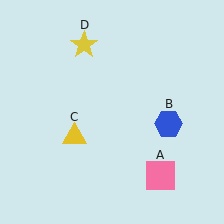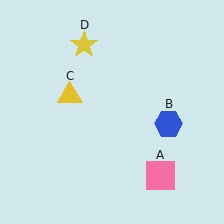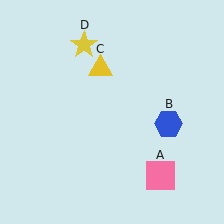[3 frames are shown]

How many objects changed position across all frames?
1 object changed position: yellow triangle (object C).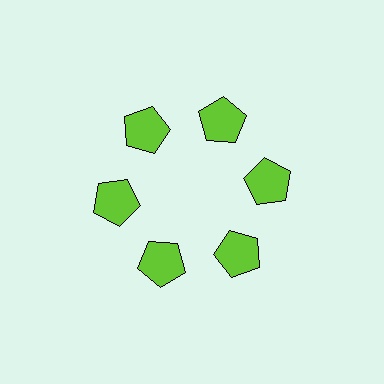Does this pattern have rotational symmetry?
Yes, this pattern has 6-fold rotational symmetry. It looks the same after rotating 60 degrees around the center.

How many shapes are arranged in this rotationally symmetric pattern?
There are 6 shapes, arranged in 6 groups of 1.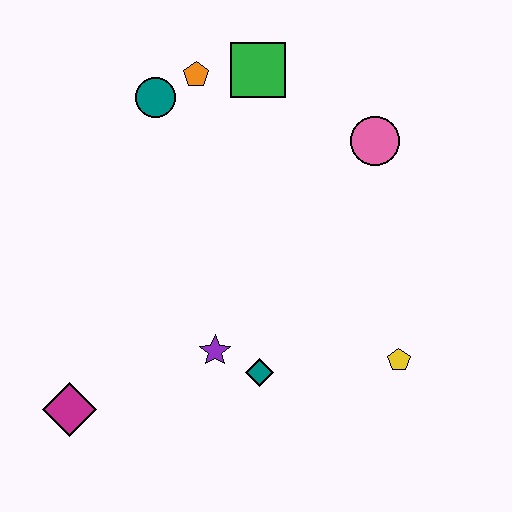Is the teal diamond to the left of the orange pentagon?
No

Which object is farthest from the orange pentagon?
The magenta diamond is farthest from the orange pentagon.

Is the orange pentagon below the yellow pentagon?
No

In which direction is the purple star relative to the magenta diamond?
The purple star is to the right of the magenta diamond.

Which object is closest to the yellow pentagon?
The teal diamond is closest to the yellow pentagon.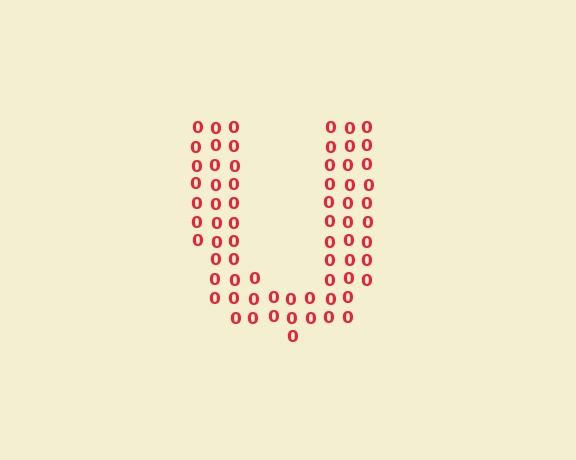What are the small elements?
The small elements are digit 0's.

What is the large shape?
The large shape is the letter U.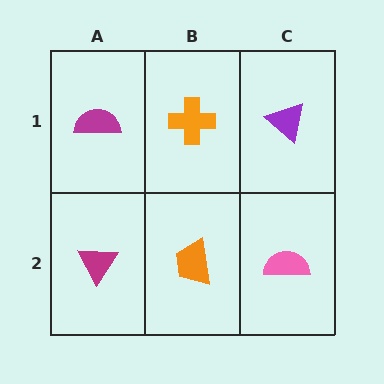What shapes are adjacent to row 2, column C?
A purple triangle (row 1, column C), an orange trapezoid (row 2, column B).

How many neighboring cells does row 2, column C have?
2.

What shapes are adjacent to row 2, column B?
An orange cross (row 1, column B), a magenta triangle (row 2, column A), a pink semicircle (row 2, column C).